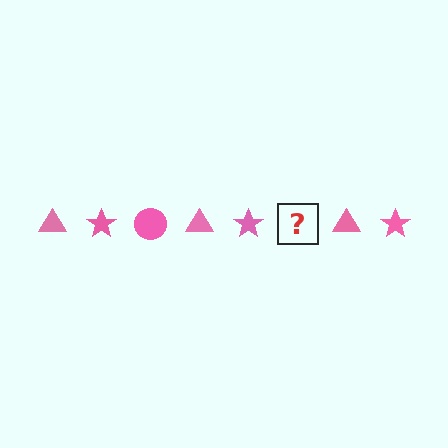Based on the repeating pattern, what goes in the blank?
The blank should be a pink circle.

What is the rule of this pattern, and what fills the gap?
The rule is that the pattern cycles through triangle, star, circle shapes in pink. The gap should be filled with a pink circle.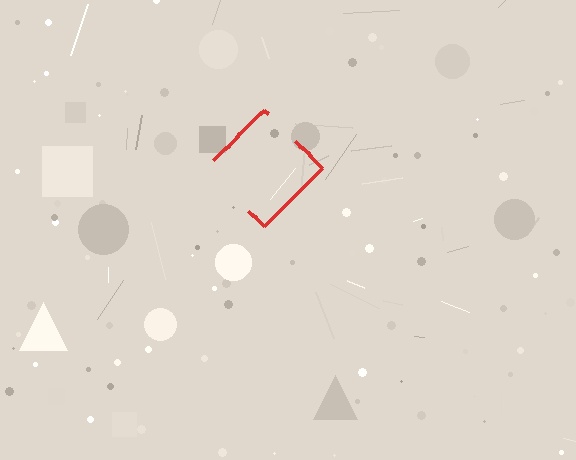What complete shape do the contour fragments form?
The contour fragments form a diamond.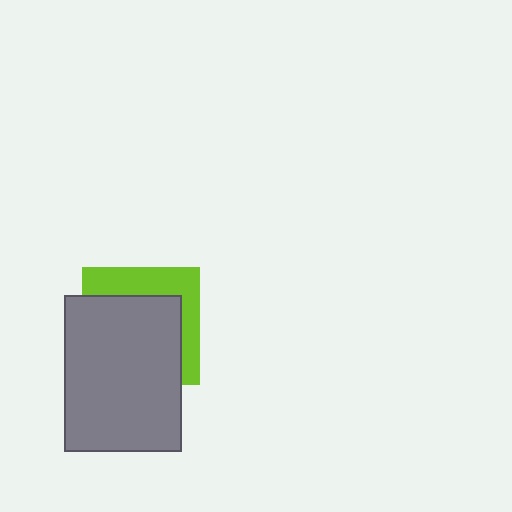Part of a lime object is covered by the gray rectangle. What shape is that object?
It is a square.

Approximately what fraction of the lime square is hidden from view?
Roughly 65% of the lime square is hidden behind the gray rectangle.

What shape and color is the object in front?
The object in front is a gray rectangle.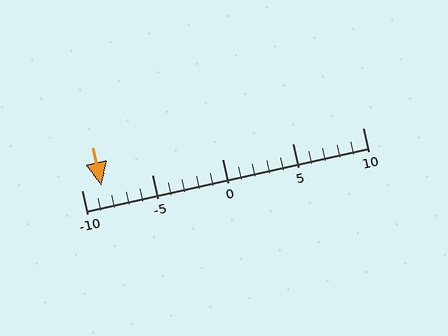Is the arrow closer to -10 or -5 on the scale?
The arrow is closer to -10.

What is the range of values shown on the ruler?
The ruler shows values from -10 to 10.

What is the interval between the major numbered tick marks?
The major tick marks are spaced 5 units apart.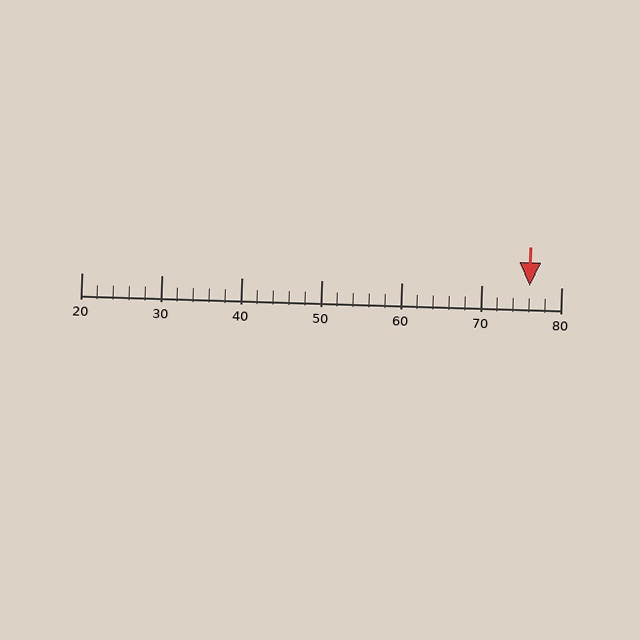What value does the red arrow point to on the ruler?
The red arrow points to approximately 76.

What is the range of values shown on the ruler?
The ruler shows values from 20 to 80.